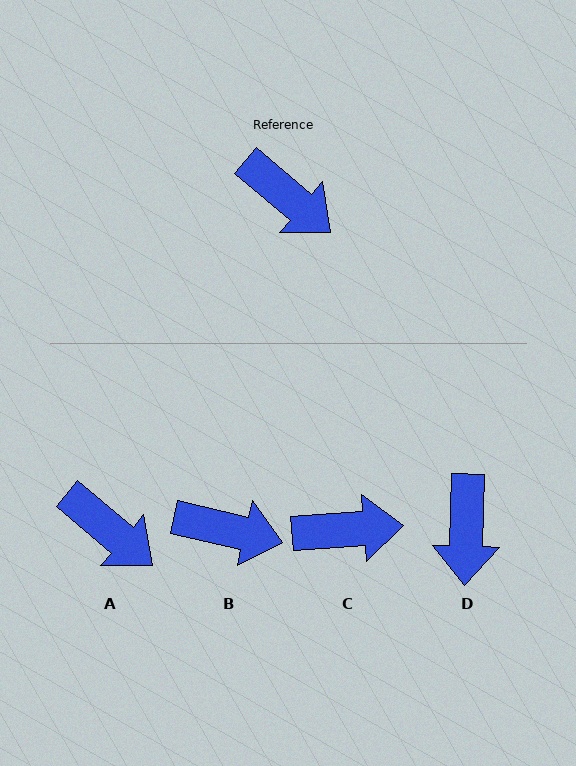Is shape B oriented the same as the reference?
No, it is off by about 27 degrees.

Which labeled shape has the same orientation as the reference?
A.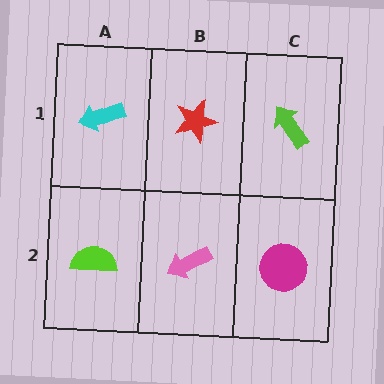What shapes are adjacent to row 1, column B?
A pink arrow (row 2, column B), a cyan arrow (row 1, column A), a lime arrow (row 1, column C).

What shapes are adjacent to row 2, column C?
A lime arrow (row 1, column C), a pink arrow (row 2, column B).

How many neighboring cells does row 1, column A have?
2.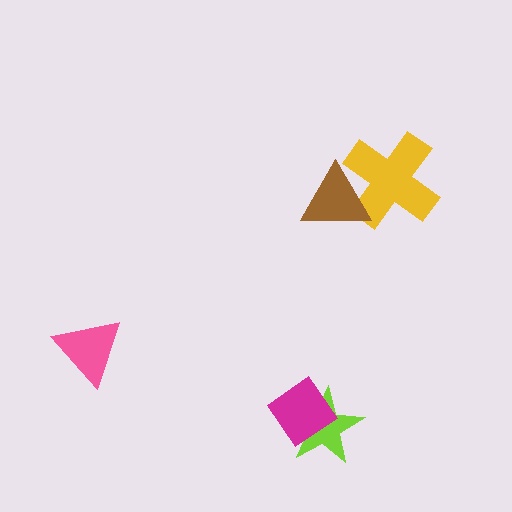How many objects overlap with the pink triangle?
0 objects overlap with the pink triangle.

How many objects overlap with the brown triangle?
1 object overlaps with the brown triangle.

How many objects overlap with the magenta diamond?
1 object overlaps with the magenta diamond.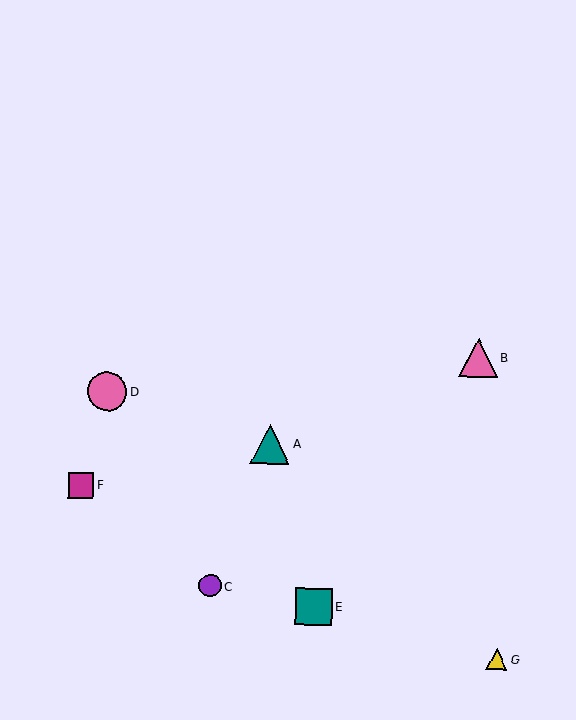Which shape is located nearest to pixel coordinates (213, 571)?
The purple circle (labeled C) at (210, 586) is nearest to that location.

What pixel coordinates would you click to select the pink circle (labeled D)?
Click at (107, 392) to select the pink circle D.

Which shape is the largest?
The teal triangle (labeled A) is the largest.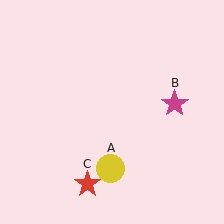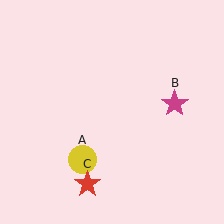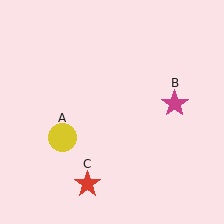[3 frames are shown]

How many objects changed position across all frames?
1 object changed position: yellow circle (object A).